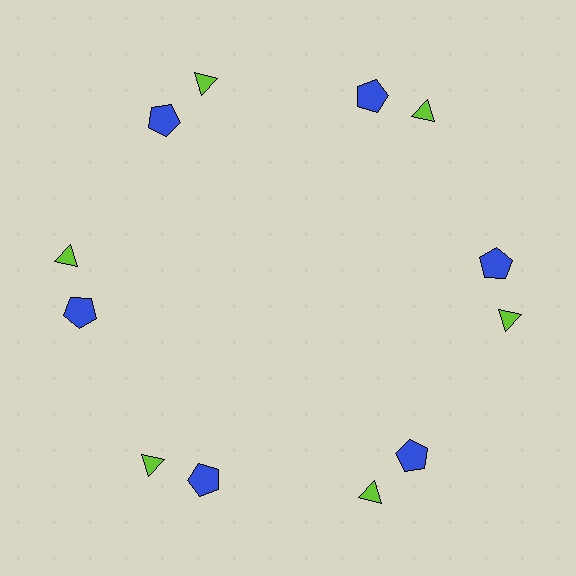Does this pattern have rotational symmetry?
Yes, this pattern has 6-fold rotational symmetry. It looks the same after rotating 60 degrees around the center.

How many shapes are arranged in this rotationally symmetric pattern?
There are 12 shapes, arranged in 6 groups of 2.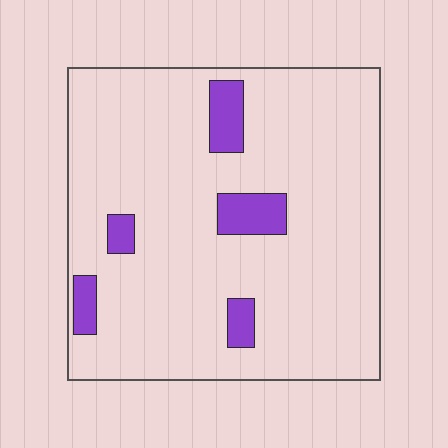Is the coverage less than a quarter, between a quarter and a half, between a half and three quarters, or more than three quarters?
Less than a quarter.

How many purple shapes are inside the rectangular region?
5.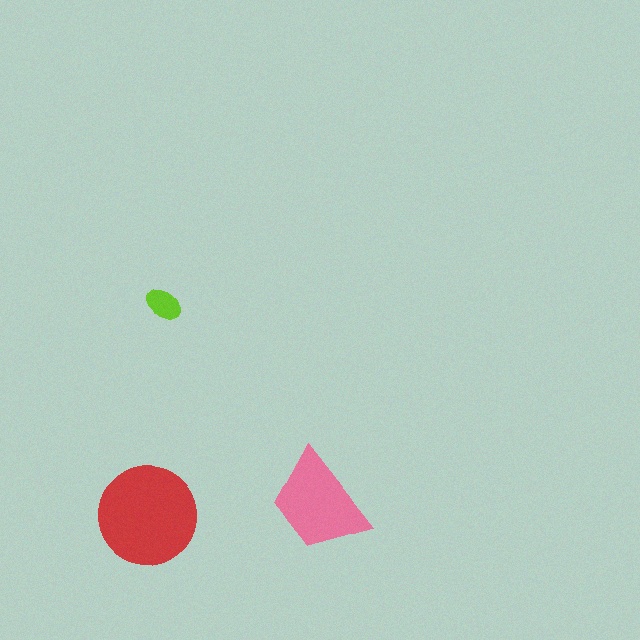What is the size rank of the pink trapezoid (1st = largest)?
2nd.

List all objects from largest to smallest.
The red circle, the pink trapezoid, the lime ellipse.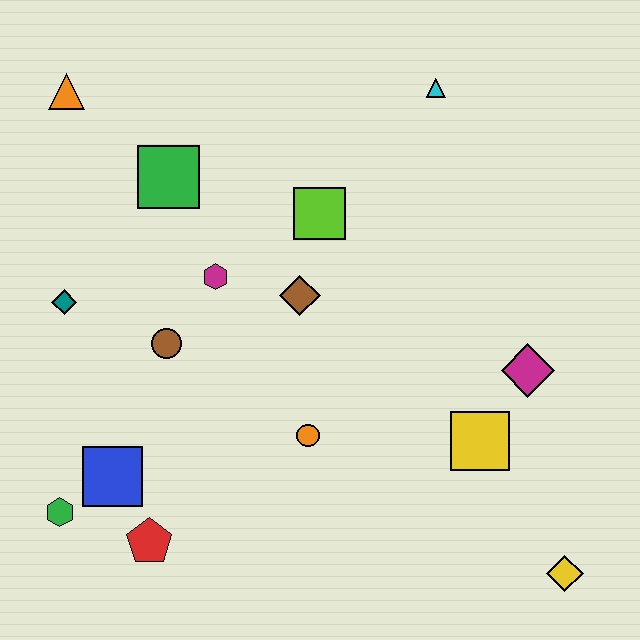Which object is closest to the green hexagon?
The blue square is closest to the green hexagon.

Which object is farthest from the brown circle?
The yellow diamond is farthest from the brown circle.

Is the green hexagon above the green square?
No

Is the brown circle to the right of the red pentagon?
Yes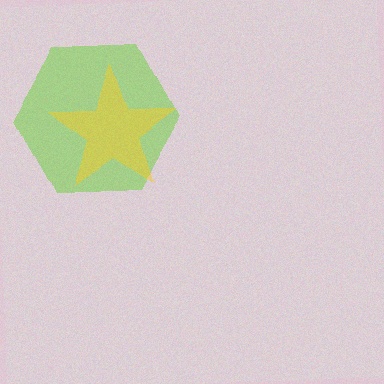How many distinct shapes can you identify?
There are 2 distinct shapes: a lime hexagon, a yellow star.